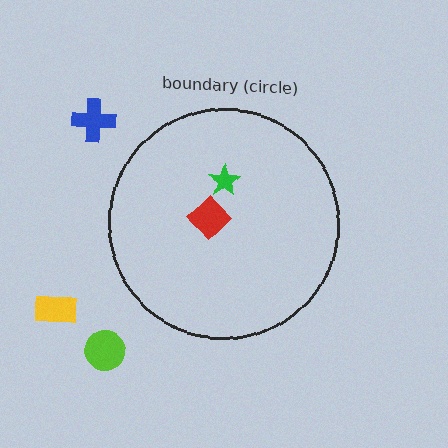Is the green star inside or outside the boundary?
Inside.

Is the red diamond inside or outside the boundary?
Inside.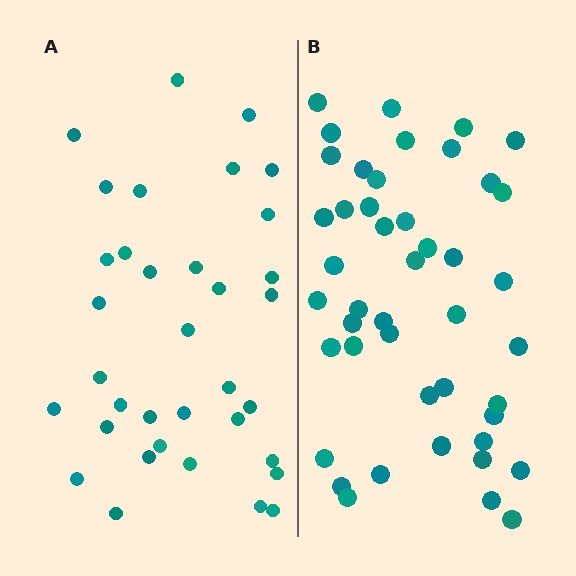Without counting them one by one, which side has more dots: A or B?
Region B (the right region) has more dots.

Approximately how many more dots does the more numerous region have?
Region B has roughly 10 or so more dots than region A.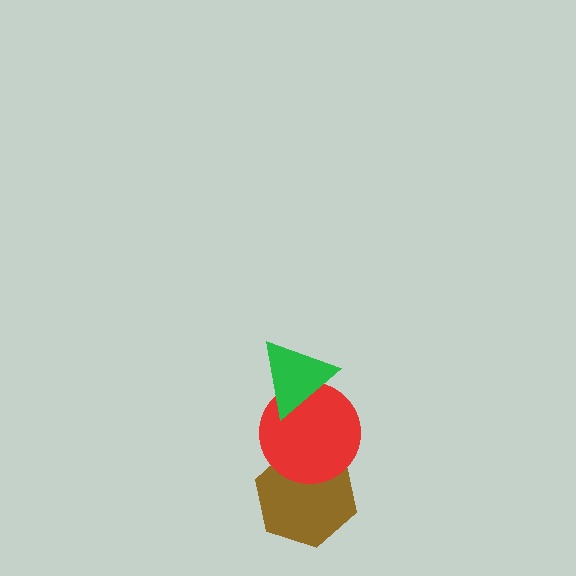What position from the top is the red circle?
The red circle is 2nd from the top.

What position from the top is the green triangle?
The green triangle is 1st from the top.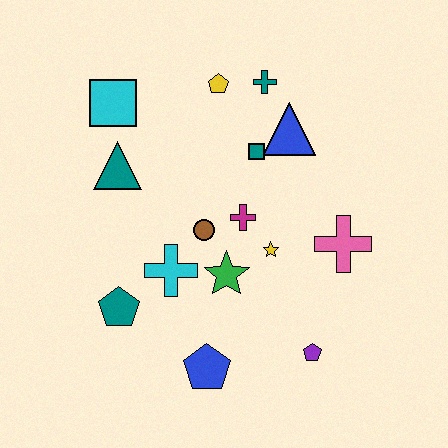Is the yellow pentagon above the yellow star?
Yes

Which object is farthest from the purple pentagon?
The cyan square is farthest from the purple pentagon.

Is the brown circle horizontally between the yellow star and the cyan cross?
Yes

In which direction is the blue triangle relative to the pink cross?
The blue triangle is above the pink cross.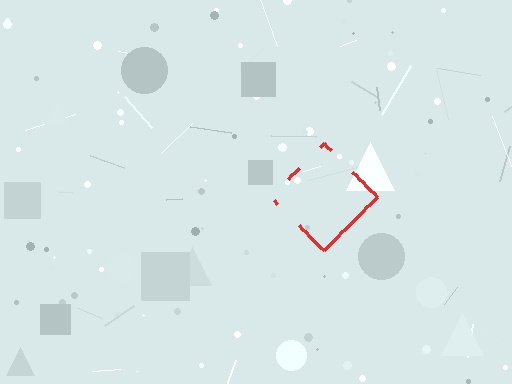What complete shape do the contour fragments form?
The contour fragments form a diamond.